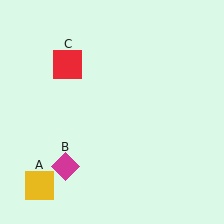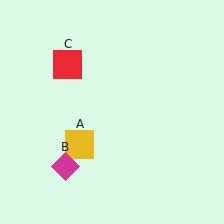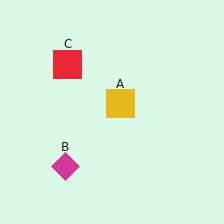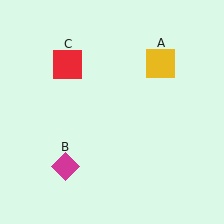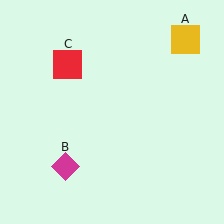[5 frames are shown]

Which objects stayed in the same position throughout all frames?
Magenta diamond (object B) and red square (object C) remained stationary.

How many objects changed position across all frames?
1 object changed position: yellow square (object A).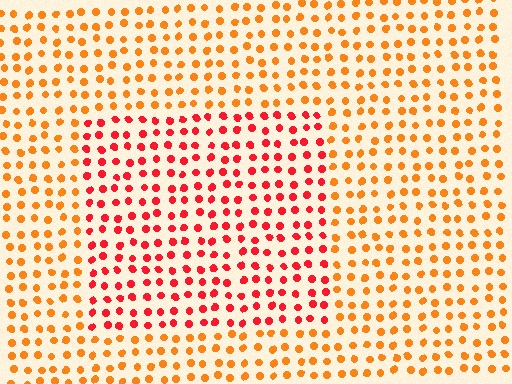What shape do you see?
I see a rectangle.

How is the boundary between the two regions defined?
The boundary is defined purely by a slight shift in hue (about 35 degrees). Spacing, size, and orientation are identical on both sides.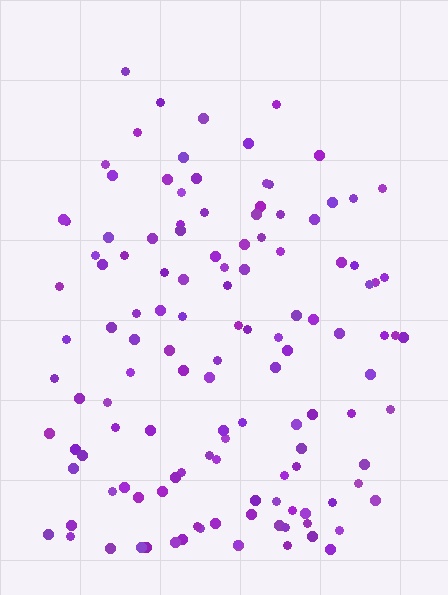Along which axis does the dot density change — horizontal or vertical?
Vertical.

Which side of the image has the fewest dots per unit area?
The top.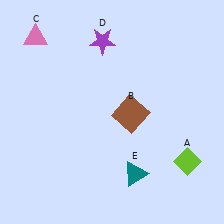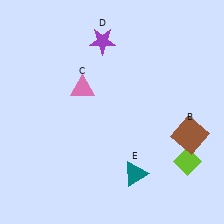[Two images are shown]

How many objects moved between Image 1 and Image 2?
2 objects moved between the two images.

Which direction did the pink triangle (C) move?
The pink triangle (C) moved down.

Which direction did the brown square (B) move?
The brown square (B) moved right.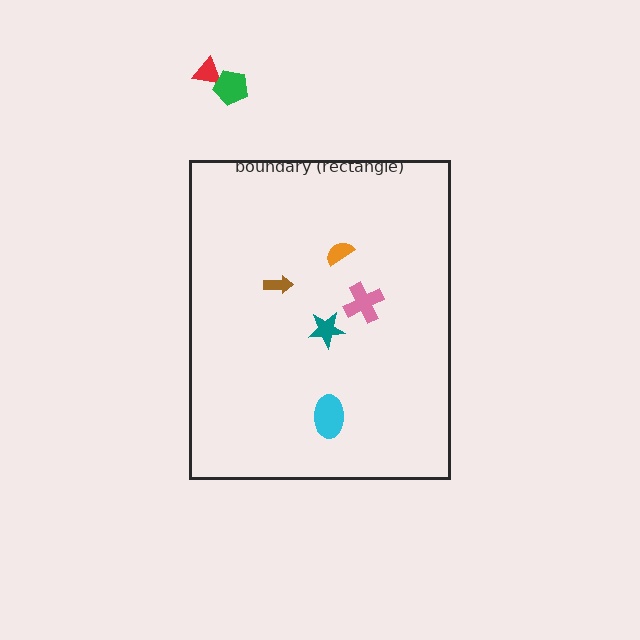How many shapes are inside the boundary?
5 inside, 2 outside.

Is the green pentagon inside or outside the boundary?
Outside.